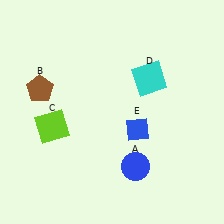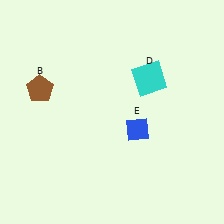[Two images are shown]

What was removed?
The lime square (C), the blue circle (A) were removed in Image 2.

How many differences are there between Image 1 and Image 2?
There are 2 differences between the two images.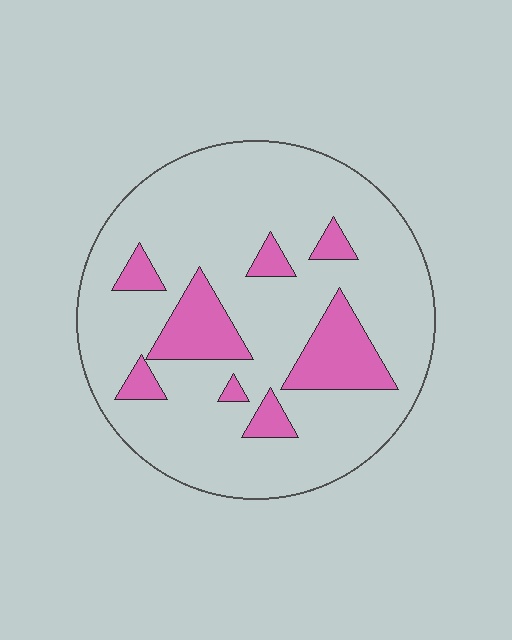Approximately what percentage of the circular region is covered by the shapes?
Approximately 20%.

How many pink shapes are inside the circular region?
8.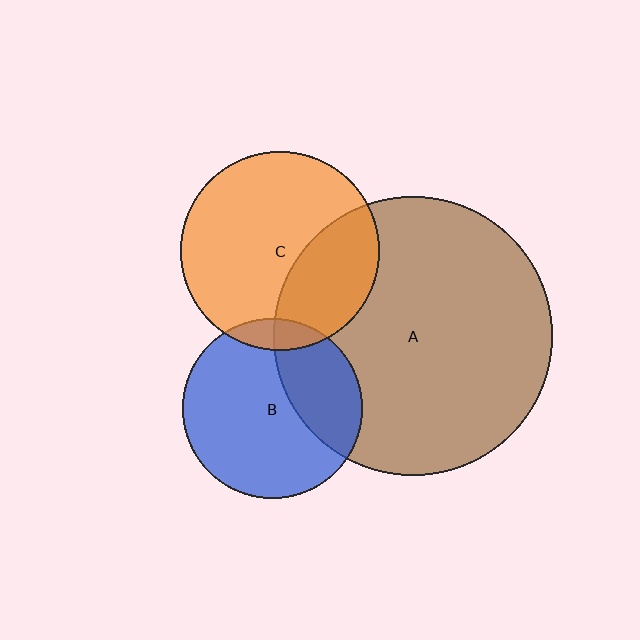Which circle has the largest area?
Circle A (brown).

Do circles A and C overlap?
Yes.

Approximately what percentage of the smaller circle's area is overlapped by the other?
Approximately 30%.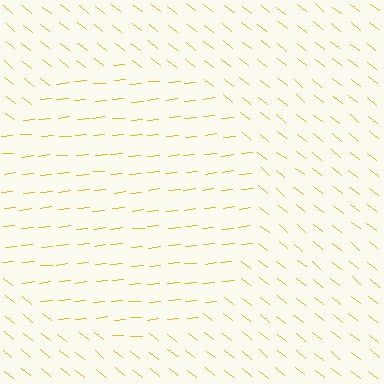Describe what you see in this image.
The image is filled with small yellow line segments. A circle region in the image has lines oriented differently from the surrounding lines, creating a visible texture boundary.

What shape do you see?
I see a circle.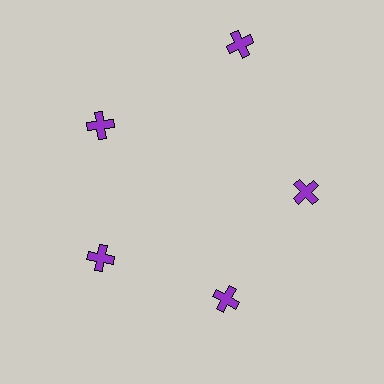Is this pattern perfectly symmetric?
No. The 5 purple crosses are arranged in a ring, but one element near the 1 o'clock position is pushed outward from the center, breaking the 5-fold rotational symmetry.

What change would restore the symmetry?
The symmetry would be restored by moving it inward, back onto the ring so that all 5 crosses sit at equal angles and equal distance from the center.